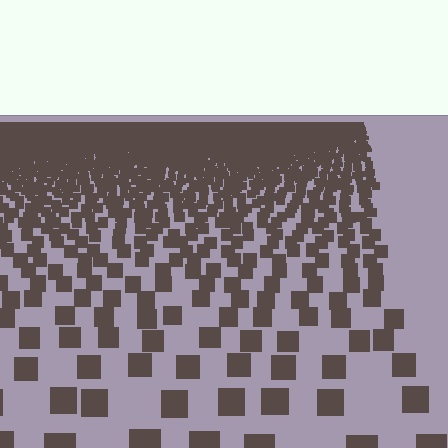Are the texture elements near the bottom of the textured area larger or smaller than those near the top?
Larger. Near the bottom, elements are closer to the viewer and appear at a bigger on-screen size.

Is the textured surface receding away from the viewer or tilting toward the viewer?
The surface is receding away from the viewer. Texture elements get smaller and denser toward the top.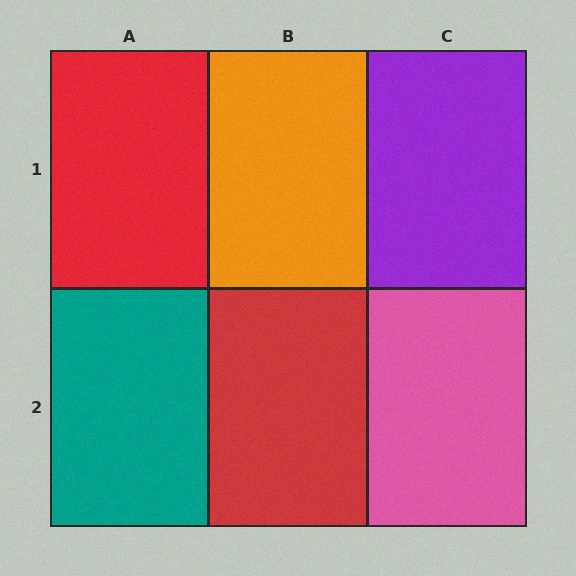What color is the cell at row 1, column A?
Red.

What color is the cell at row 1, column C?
Purple.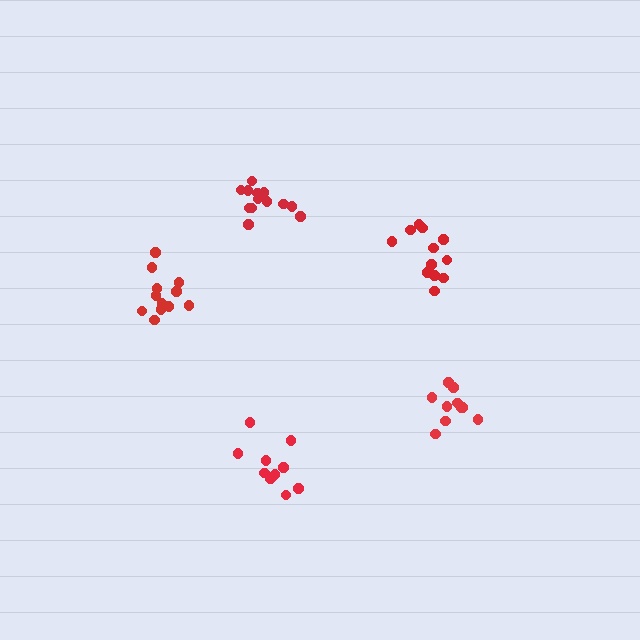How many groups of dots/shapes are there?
There are 5 groups.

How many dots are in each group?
Group 1: 10 dots, Group 2: 12 dots, Group 3: 12 dots, Group 4: 13 dots, Group 5: 10 dots (57 total).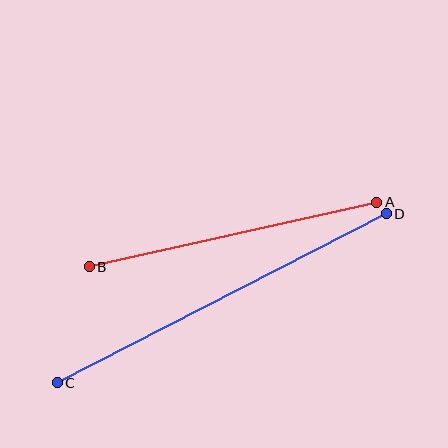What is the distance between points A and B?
The distance is approximately 295 pixels.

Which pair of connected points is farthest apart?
Points C and D are farthest apart.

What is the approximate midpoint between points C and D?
The midpoint is at approximately (222, 298) pixels.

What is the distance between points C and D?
The distance is approximately 370 pixels.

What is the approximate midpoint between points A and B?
The midpoint is at approximately (233, 235) pixels.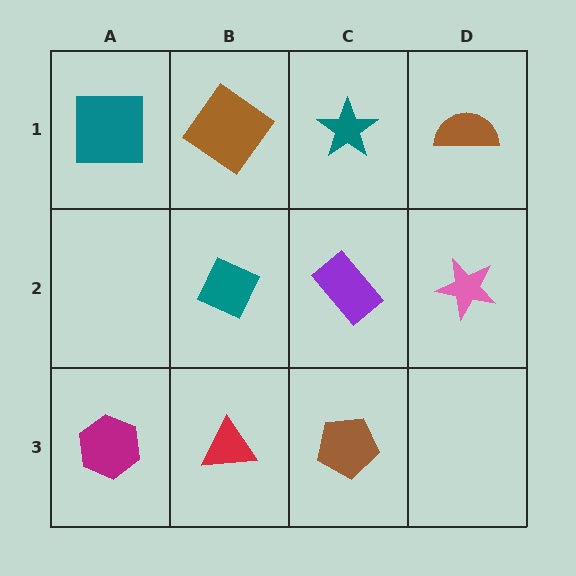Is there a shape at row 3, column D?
No, that cell is empty.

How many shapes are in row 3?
3 shapes.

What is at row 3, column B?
A red triangle.